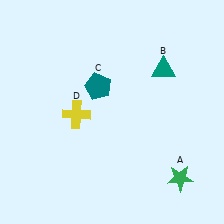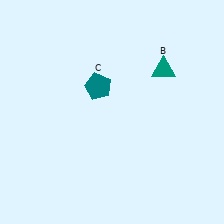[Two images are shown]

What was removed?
The green star (A), the yellow cross (D) were removed in Image 2.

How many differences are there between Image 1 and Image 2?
There are 2 differences between the two images.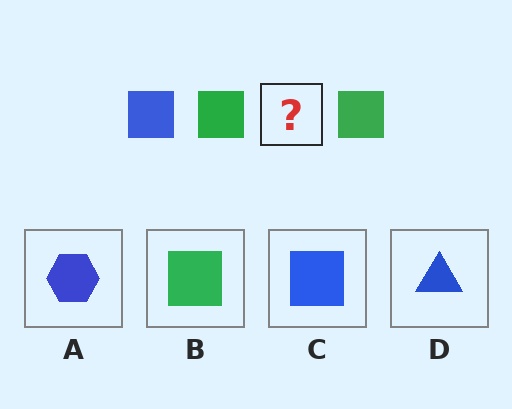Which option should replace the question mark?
Option C.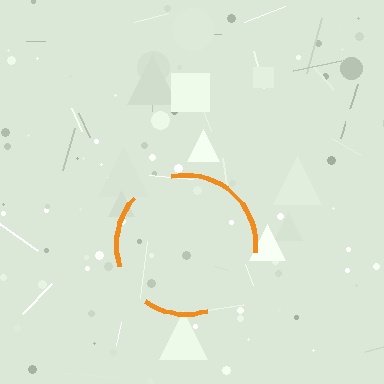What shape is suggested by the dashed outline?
The dashed outline suggests a circle.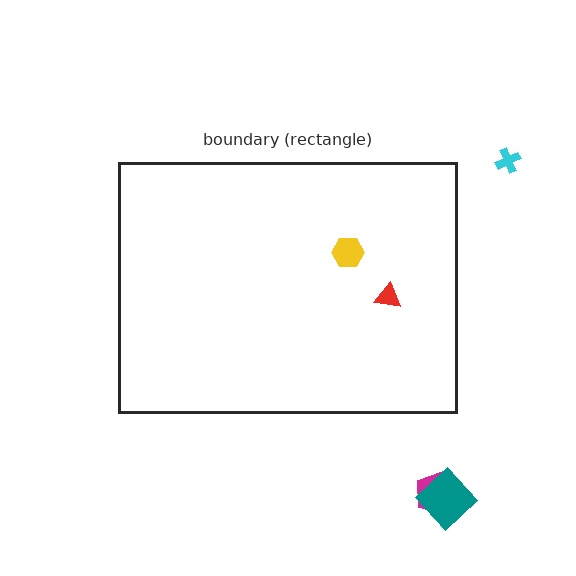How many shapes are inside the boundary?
2 inside, 3 outside.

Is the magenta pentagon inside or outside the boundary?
Outside.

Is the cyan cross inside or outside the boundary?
Outside.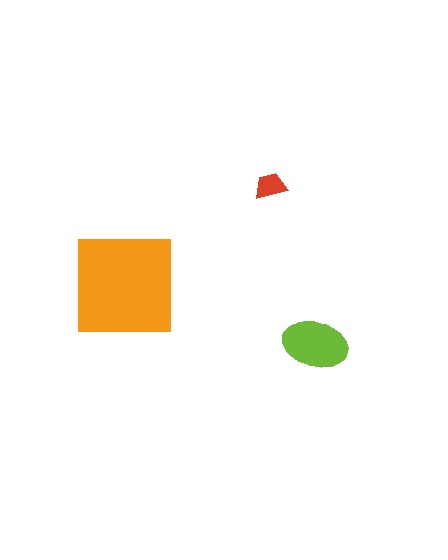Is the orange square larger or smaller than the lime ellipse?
Larger.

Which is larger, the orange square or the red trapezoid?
The orange square.